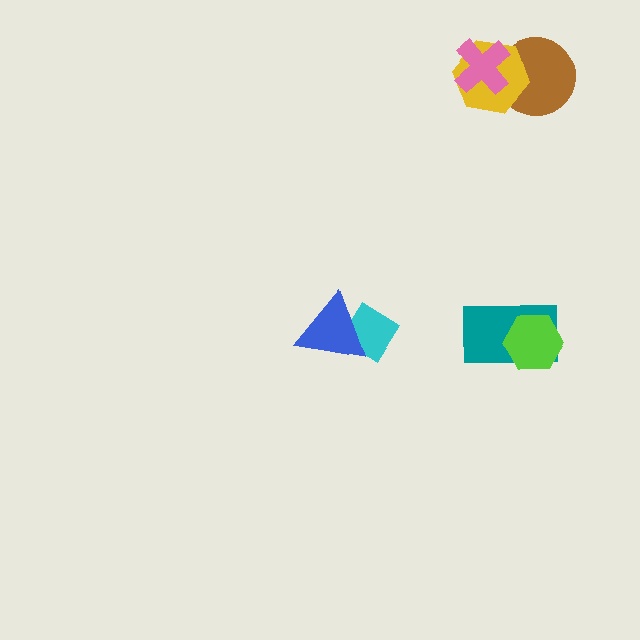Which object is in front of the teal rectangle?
The lime hexagon is in front of the teal rectangle.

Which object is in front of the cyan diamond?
The blue triangle is in front of the cyan diamond.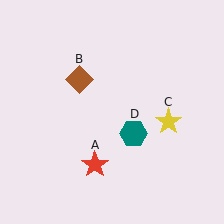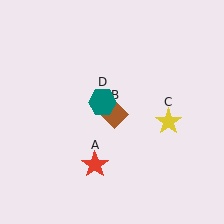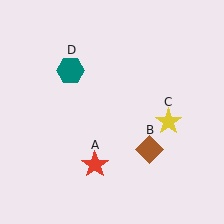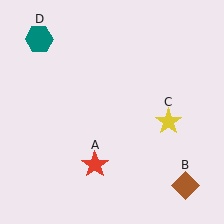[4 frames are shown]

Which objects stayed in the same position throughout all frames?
Red star (object A) and yellow star (object C) remained stationary.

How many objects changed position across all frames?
2 objects changed position: brown diamond (object B), teal hexagon (object D).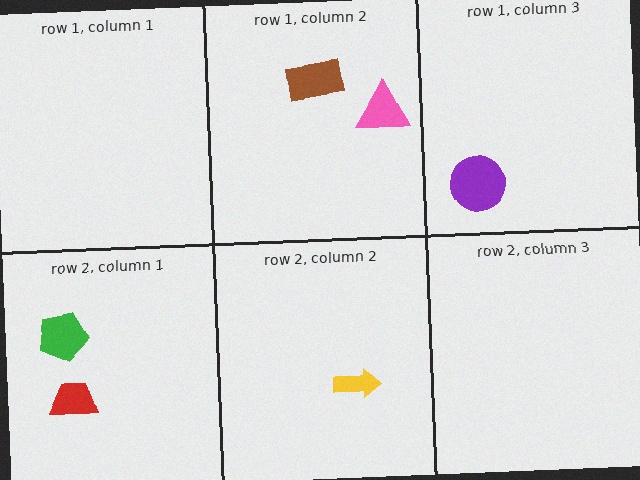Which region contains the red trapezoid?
The row 2, column 1 region.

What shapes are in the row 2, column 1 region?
The green pentagon, the red trapezoid.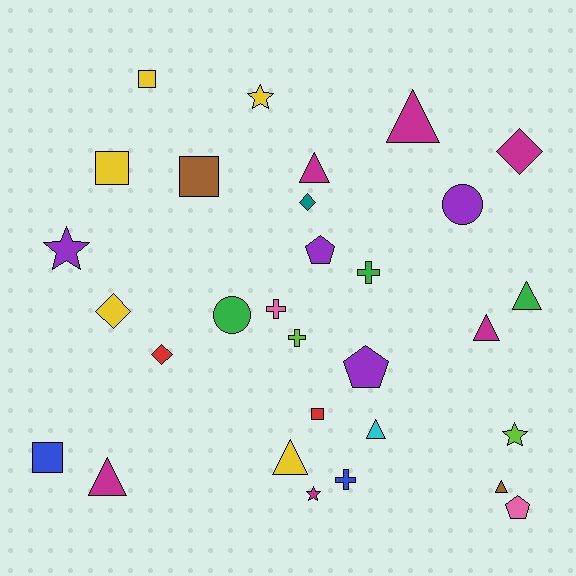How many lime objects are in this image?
There are 2 lime objects.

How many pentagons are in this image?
There are 3 pentagons.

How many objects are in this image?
There are 30 objects.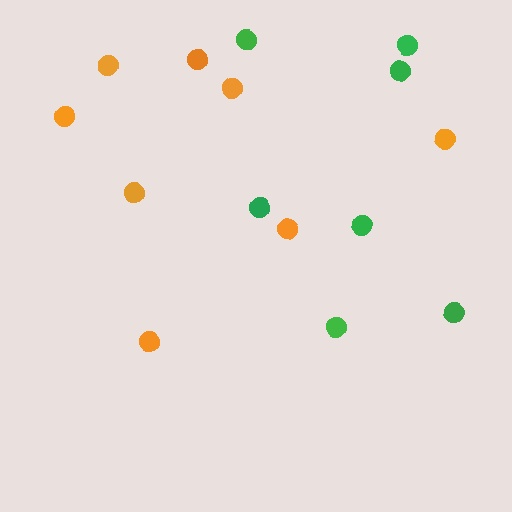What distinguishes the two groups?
There are 2 groups: one group of orange circles (8) and one group of green circles (7).